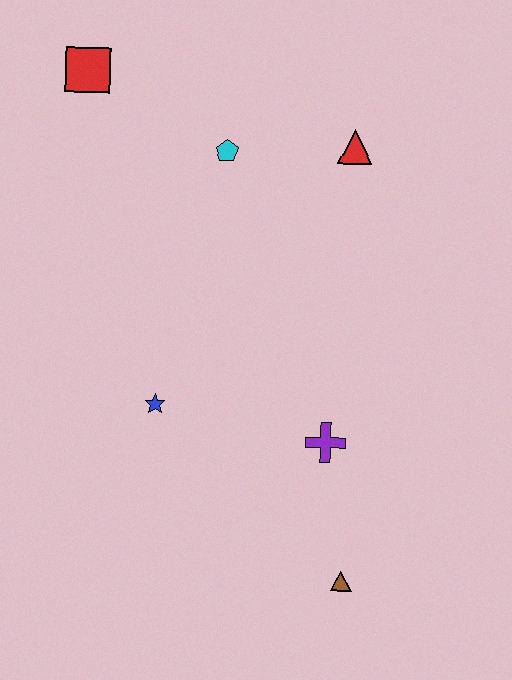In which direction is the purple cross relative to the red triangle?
The purple cross is below the red triangle.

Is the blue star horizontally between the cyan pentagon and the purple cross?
No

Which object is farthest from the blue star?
The red square is farthest from the blue star.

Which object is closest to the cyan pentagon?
The red triangle is closest to the cyan pentagon.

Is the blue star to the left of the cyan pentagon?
Yes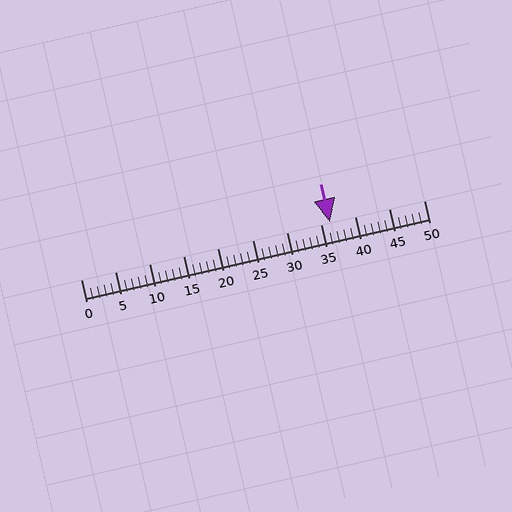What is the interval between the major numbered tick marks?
The major tick marks are spaced 5 units apart.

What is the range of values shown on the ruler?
The ruler shows values from 0 to 50.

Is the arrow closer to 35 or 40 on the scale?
The arrow is closer to 35.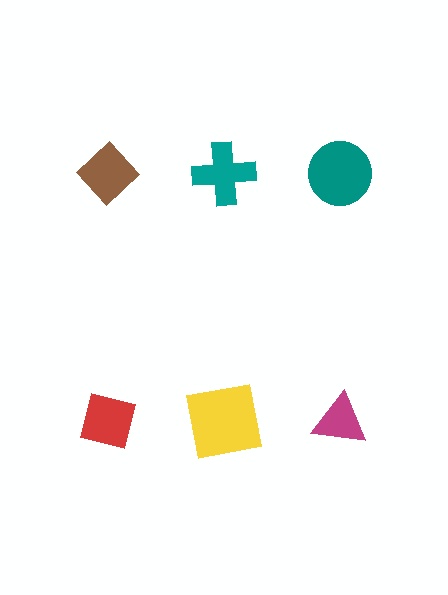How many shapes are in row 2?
3 shapes.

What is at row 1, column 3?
A teal circle.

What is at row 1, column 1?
A brown diamond.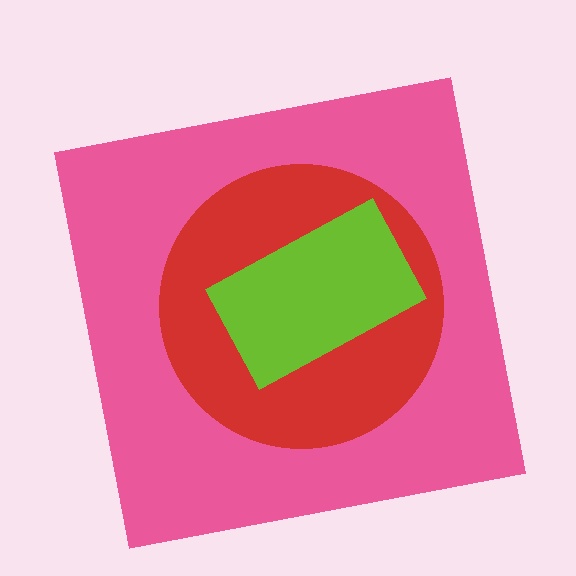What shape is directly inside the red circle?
The lime rectangle.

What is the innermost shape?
The lime rectangle.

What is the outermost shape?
The pink square.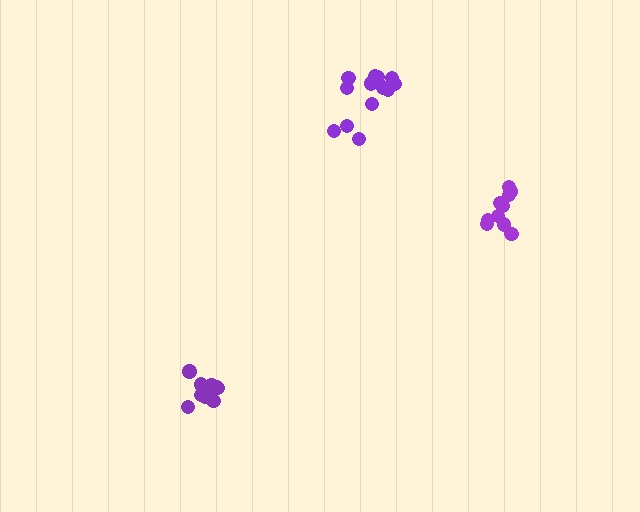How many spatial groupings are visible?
There are 3 spatial groupings.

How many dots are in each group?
Group 1: 10 dots, Group 2: 10 dots, Group 3: 13 dots (33 total).